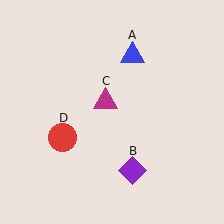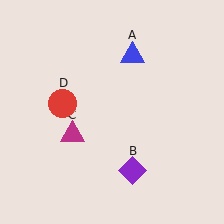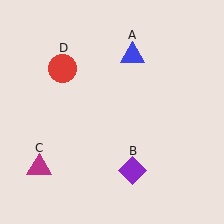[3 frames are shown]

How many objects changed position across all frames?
2 objects changed position: magenta triangle (object C), red circle (object D).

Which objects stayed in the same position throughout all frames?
Blue triangle (object A) and purple diamond (object B) remained stationary.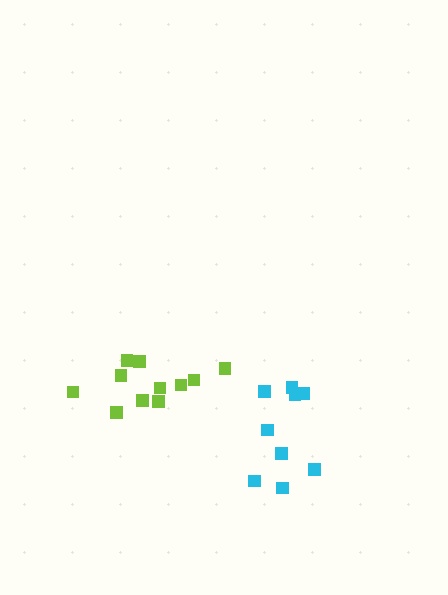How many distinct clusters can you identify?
There are 2 distinct clusters.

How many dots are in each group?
Group 1: 9 dots, Group 2: 11 dots (20 total).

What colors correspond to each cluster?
The clusters are colored: cyan, lime.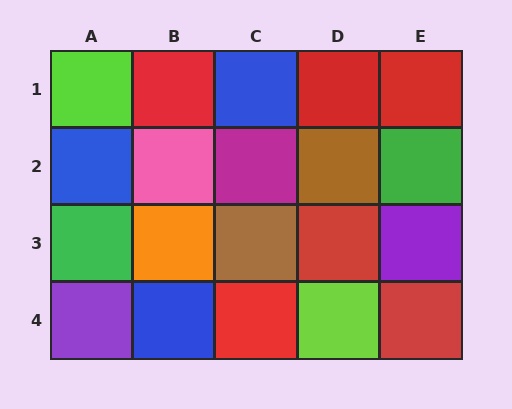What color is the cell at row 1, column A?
Lime.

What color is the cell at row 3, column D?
Red.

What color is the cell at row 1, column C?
Blue.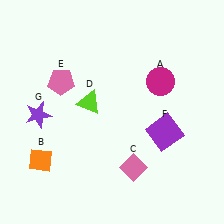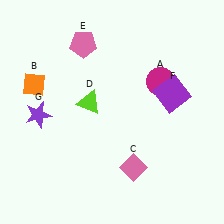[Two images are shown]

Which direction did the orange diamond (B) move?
The orange diamond (B) moved up.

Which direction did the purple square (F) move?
The purple square (F) moved up.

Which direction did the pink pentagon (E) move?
The pink pentagon (E) moved up.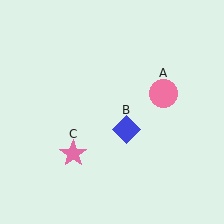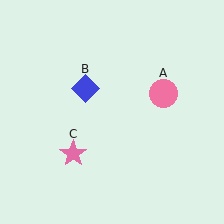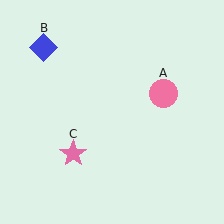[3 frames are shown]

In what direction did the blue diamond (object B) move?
The blue diamond (object B) moved up and to the left.